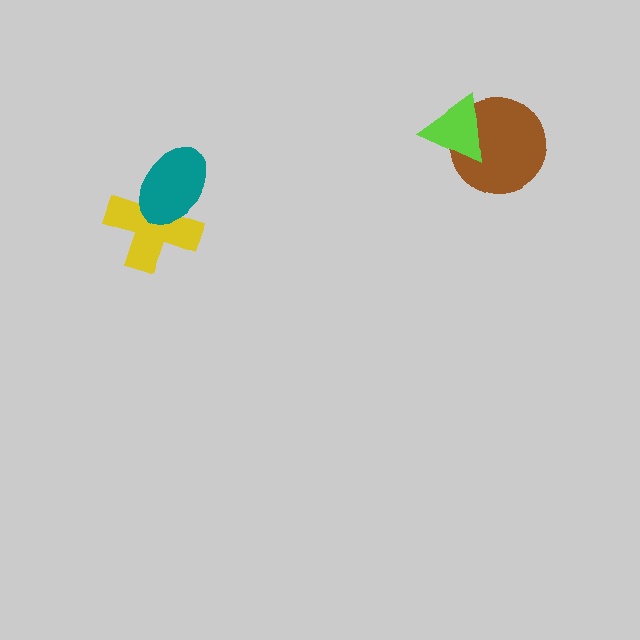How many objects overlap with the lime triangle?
1 object overlaps with the lime triangle.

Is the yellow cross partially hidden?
Yes, it is partially covered by another shape.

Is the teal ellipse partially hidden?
No, no other shape covers it.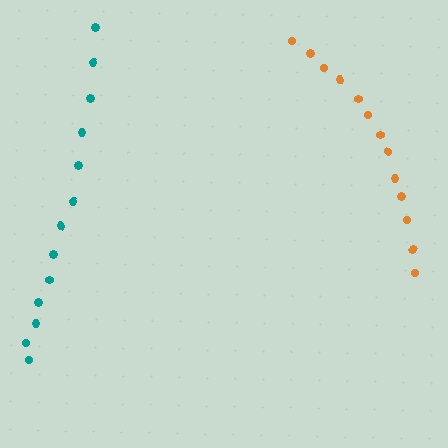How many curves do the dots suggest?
There are 2 distinct paths.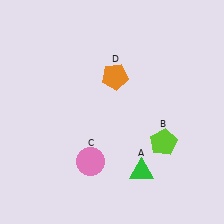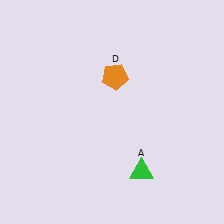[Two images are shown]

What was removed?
The lime pentagon (B), the pink circle (C) were removed in Image 2.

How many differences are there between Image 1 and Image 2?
There are 2 differences between the two images.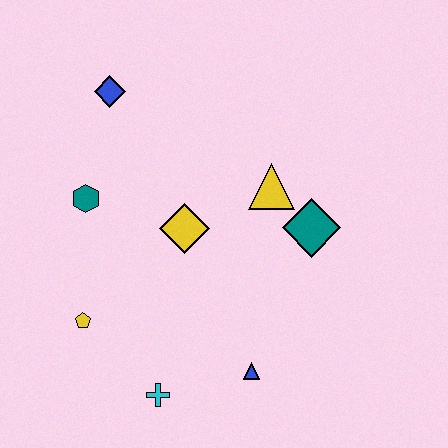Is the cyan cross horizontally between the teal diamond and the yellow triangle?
No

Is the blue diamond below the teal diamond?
No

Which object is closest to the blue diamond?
The teal hexagon is closest to the blue diamond.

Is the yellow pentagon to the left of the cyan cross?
Yes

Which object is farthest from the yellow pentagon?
The teal diamond is farthest from the yellow pentagon.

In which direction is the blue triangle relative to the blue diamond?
The blue triangle is below the blue diamond.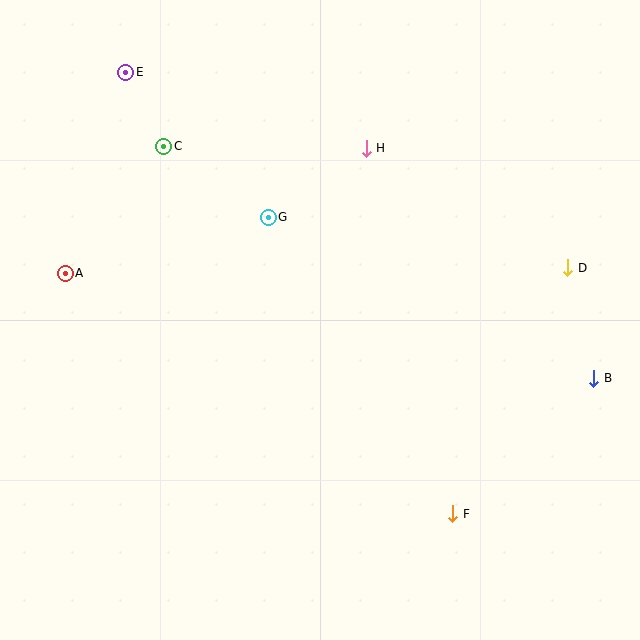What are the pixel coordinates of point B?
Point B is at (594, 378).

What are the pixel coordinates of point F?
Point F is at (453, 514).